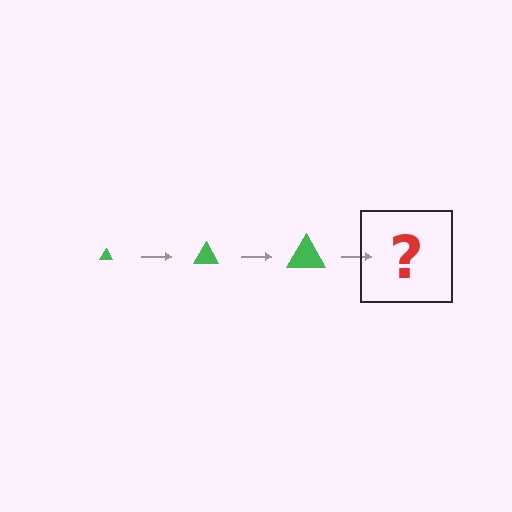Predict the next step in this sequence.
The next step is a green triangle, larger than the previous one.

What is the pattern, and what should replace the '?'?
The pattern is that the triangle gets progressively larger each step. The '?' should be a green triangle, larger than the previous one.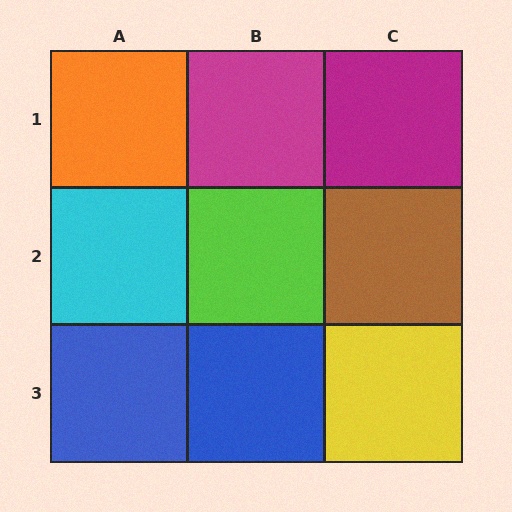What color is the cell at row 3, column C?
Yellow.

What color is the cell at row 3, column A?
Blue.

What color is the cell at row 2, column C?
Brown.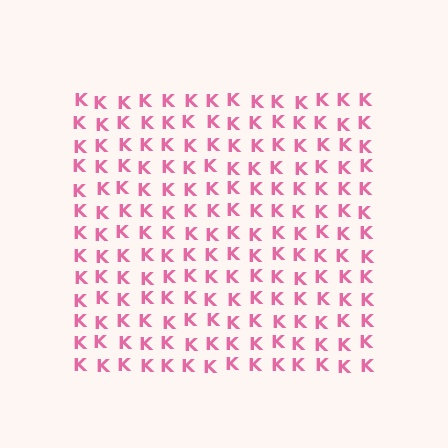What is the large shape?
The large shape is a square.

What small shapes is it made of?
It is made of small letter K's.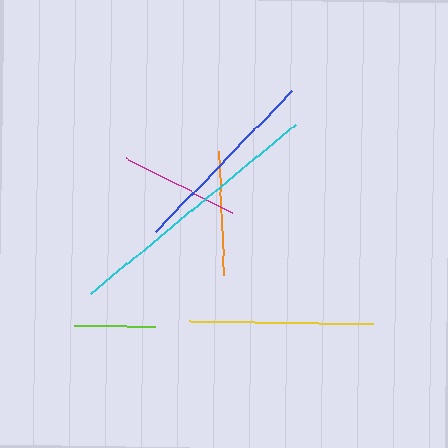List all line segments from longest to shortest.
From longest to shortest: cyan, blue, yellow, orange, magenta, lime.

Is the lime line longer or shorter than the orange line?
The orange line is longer than the lime line.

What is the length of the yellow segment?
The yellow segment is approximately 183 pixels long.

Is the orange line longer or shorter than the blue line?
The blue line is longer than the orange line.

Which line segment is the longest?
The cyan line is the longest at approximately 265 pixels.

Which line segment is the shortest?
The lime line is the shortest at approximately 81 pixels.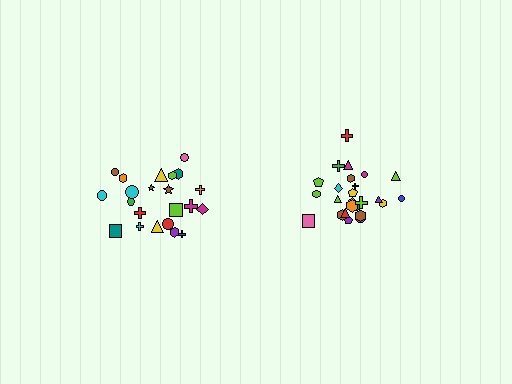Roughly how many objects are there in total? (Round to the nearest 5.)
Roughly 45 objects in total.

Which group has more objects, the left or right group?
The right group.